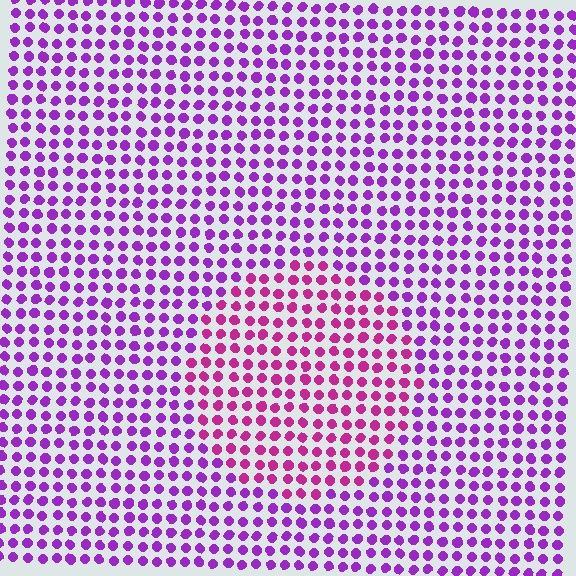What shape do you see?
I see a circle.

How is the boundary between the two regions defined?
The boundary is defined purely by a slight shift in hue (about 34 degrees). Spacing, size, and orientation are identical on both sides.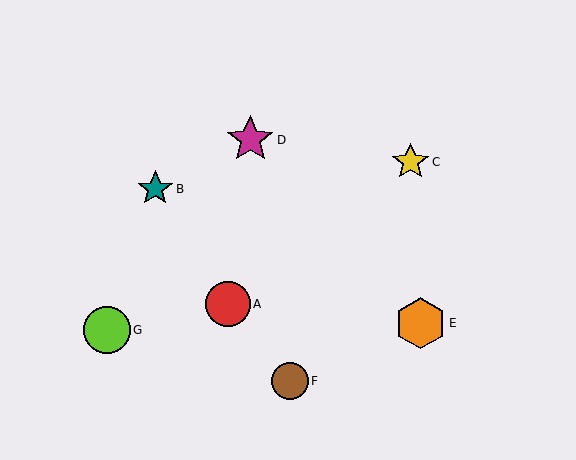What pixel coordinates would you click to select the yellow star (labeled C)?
Click at (410, 162) to select the yellow star C.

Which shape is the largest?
The orange hexagon (labeled E) is the largest.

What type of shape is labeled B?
Shape B is a teal star.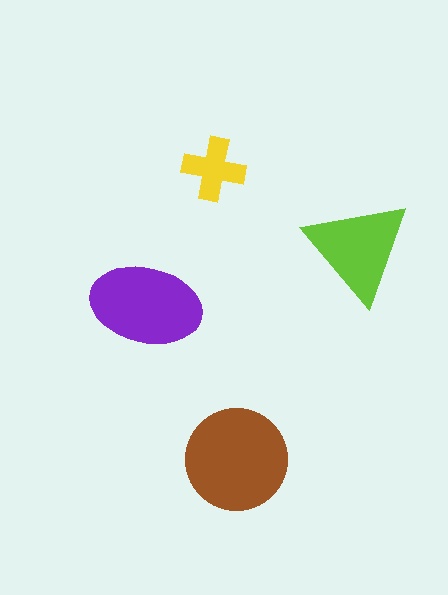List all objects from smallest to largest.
The yellow cross, the lime triangle, the purple ellipse, the brown circle.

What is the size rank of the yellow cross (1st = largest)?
4th.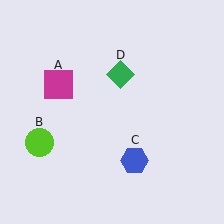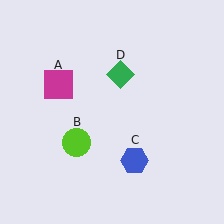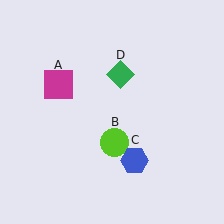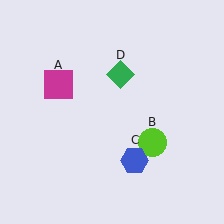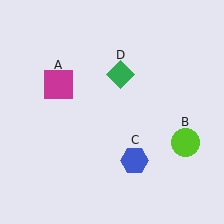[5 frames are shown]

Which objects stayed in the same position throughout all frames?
Magenta square (object A) and blue hexagon (object C) and green diamond (object D) remained stationary.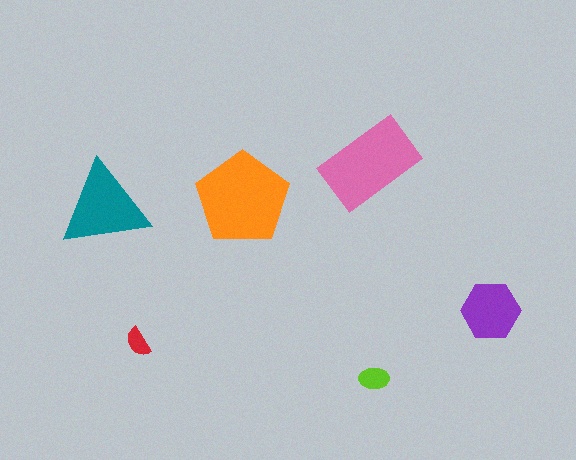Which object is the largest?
The orange pentagon.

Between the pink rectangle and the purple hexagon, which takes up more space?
The pink rectangle.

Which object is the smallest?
The red semicircle.